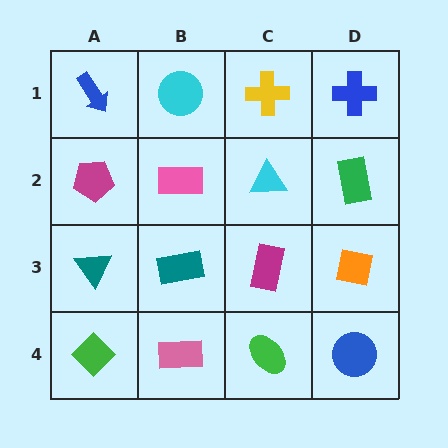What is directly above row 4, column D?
An orange square.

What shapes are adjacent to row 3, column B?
A pink rectangle (row 2, column B), a pink rectangle (row 4, column B), a teal triangle (row 3, column A), a magenta rectangle (row 3, column C).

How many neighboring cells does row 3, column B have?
4.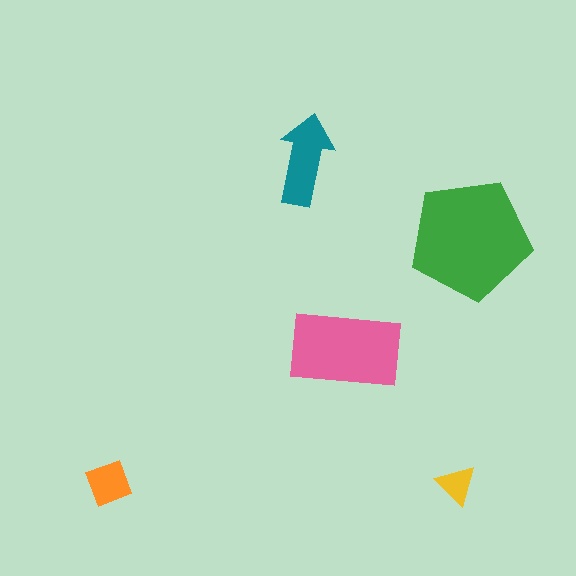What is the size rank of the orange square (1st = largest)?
4th.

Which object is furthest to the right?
The green pentagon is rightmost.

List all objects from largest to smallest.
The green pentagon, the pink rectangle, the teal arrow, the orange square, the yellow triangle.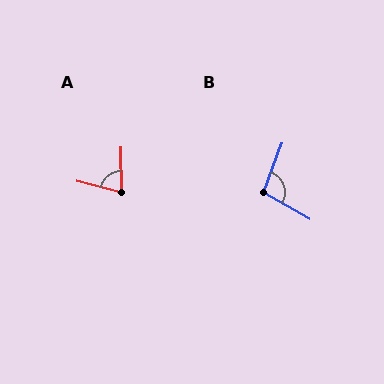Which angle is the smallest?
A, at approximately 75 degrees.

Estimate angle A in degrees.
Approximately 75 degrees.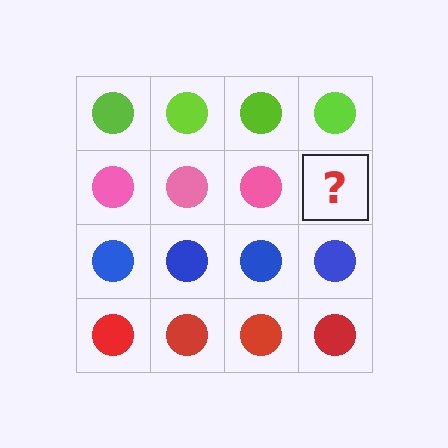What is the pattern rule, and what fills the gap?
The rule is that each row has a consistent color. The gap should be filled with a pink circle.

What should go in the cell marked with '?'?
The missing cell should contain a pink circle.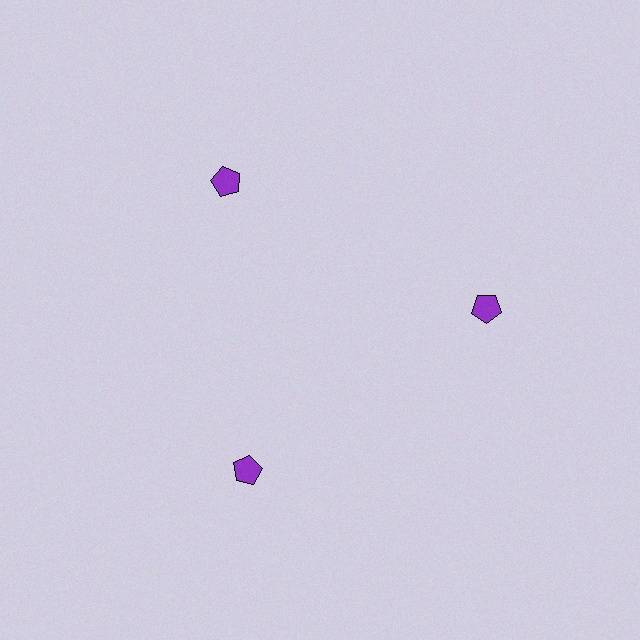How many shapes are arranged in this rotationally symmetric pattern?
There are 3 shapes, arranged in 3 groups of 1.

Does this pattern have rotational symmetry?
Yes, this pattern has 3-fold rotational symmetry. It looks the same after rotating 120 degrees around the center.